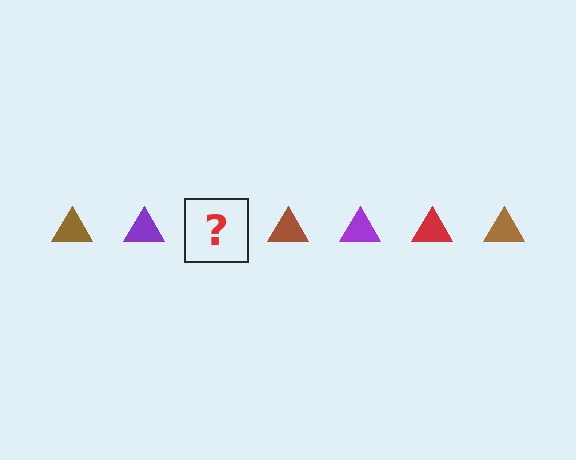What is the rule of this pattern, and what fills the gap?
The rule is that the pattern cycles through brown, purple, red triangles. The gap should be filled with a red triangle.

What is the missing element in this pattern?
The missing element is a red triangle.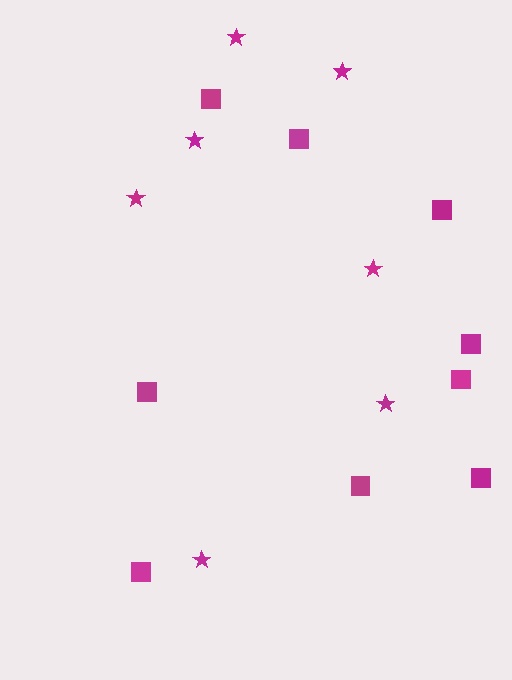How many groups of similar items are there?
There are 2 groups: one group of squares (9) and one group of stars (7).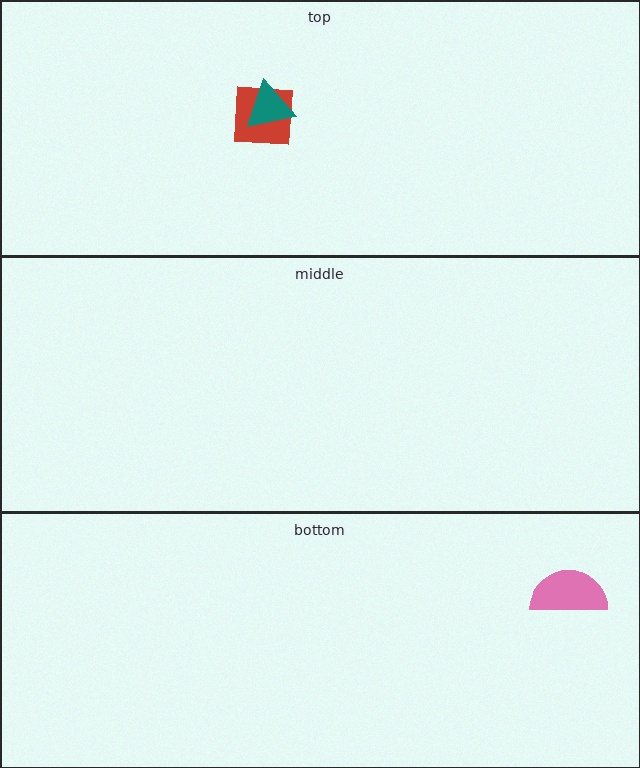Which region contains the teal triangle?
The top region.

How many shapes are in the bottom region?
1.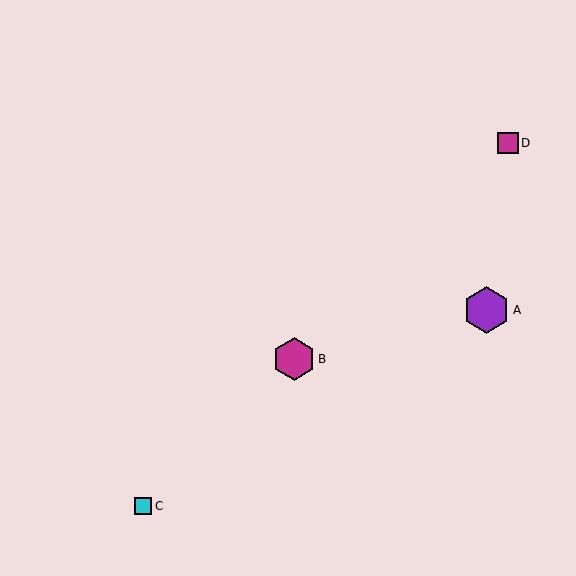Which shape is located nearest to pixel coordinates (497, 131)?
The magenta square (labeled D) at (508, 143) is nearest to that location.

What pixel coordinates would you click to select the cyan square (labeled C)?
Click at (143, 506) to select the cyan square C.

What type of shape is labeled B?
Shape B is a magenta hexagon.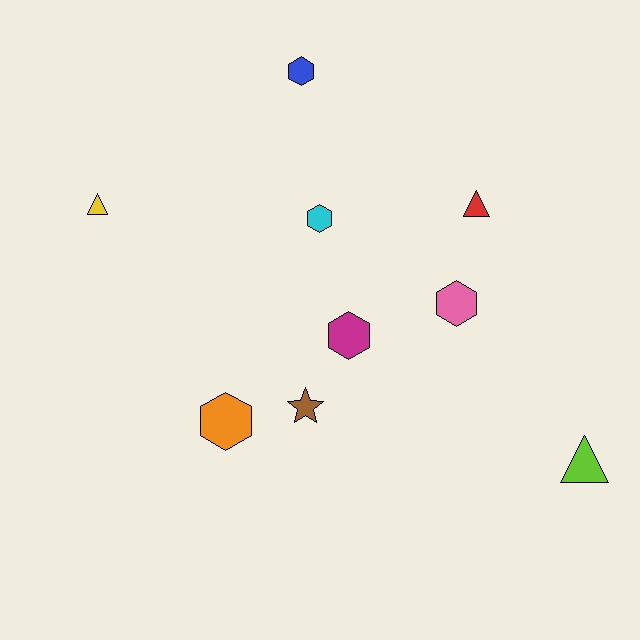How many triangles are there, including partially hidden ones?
There are 3 triangles.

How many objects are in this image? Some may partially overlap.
There are 9 objects.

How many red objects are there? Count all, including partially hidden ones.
There is 1 red object.